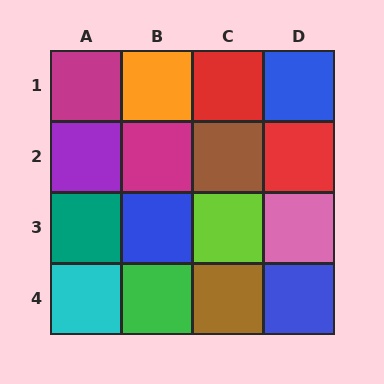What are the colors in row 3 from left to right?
Teal, blue, lime, pink.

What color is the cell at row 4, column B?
Green.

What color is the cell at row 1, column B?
Orange.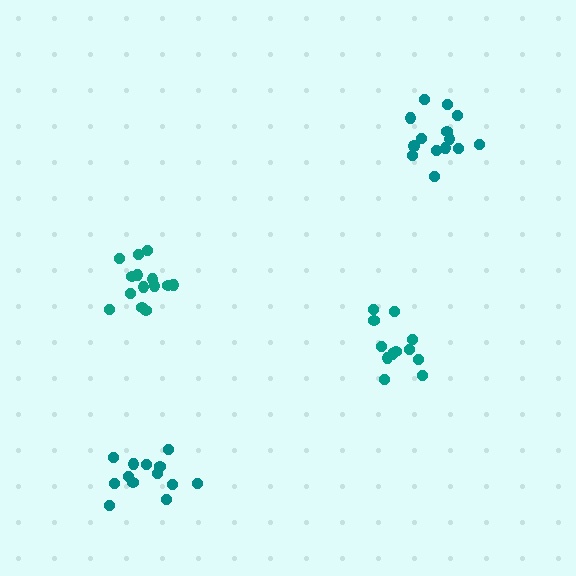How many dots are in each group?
Group 1: 13 dots, Group 2: 14 dots, Group 3: 14 dots, Group 4: 12 dots (53 total).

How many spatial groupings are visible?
There are 4 spatial groupings.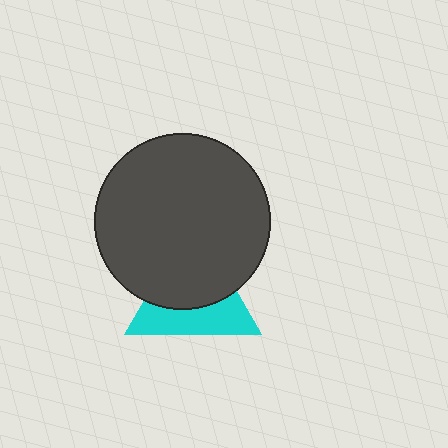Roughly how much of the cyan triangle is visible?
A small part of it is visible (roughly 45%).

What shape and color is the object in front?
The object in front is a dark gray circle.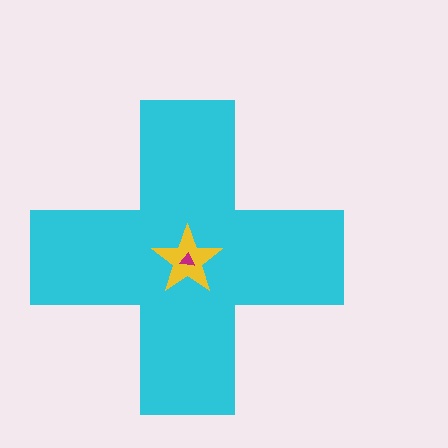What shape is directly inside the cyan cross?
The yellow star.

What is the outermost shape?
The cyan cross.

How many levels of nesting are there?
3.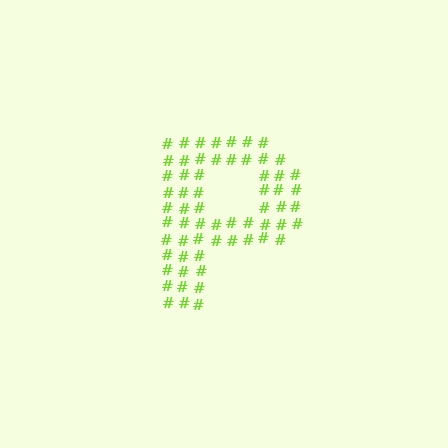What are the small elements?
The small elements are hash symbols.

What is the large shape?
The large shape is the letter P.